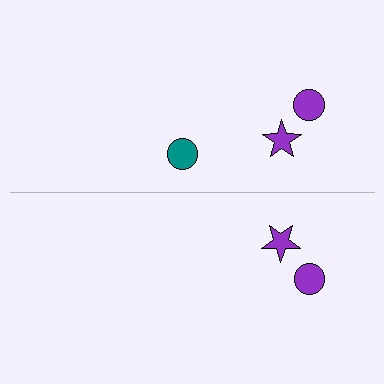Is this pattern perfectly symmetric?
No, the pattern is not perfectly symmetric. A teal circle is missing from the bottom side.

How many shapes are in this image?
There are 5 shapes in this image.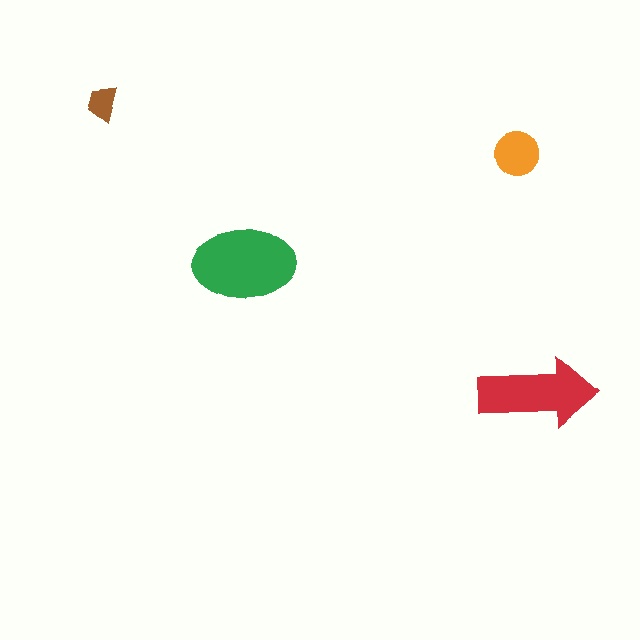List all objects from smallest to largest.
The brown trapezoid, the orange circle, the red arrow, the green ellipse.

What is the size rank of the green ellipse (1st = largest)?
1st.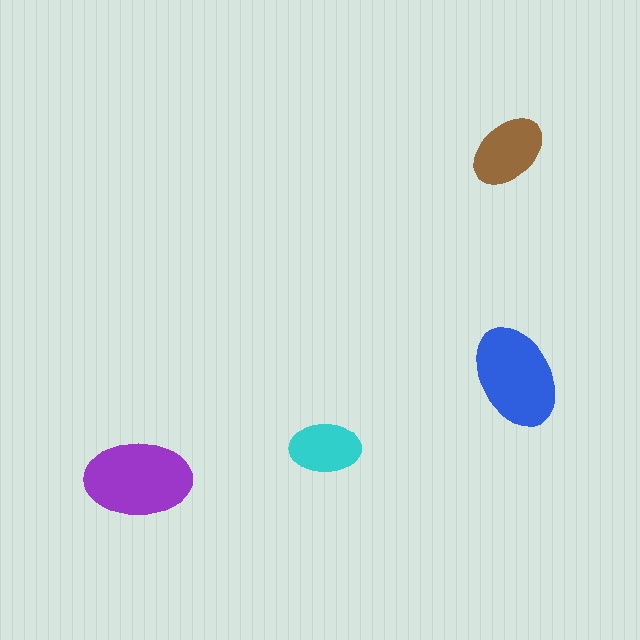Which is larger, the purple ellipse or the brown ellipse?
The purple one.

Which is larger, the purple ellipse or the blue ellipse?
The purple one.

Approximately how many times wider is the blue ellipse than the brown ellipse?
About 1.5 times wider.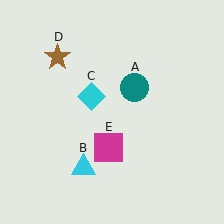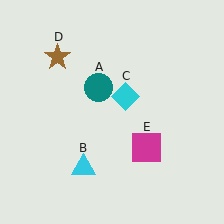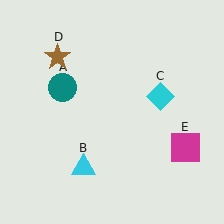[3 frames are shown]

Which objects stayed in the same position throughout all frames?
Cyan triangle (object B) and brown star (object D) remained stationary.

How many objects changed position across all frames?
3 objects changed position: teal circle (object A), cyan diamond (object C), magenta square (object E).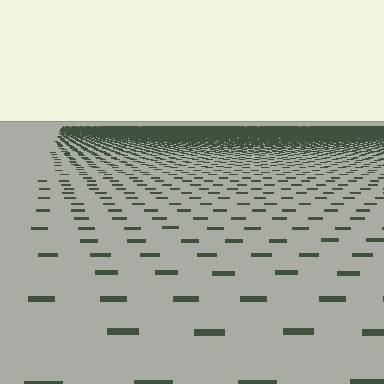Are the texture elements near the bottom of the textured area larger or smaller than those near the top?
Larger. Near the bottom, elements are closer to the viewer and appear at a bigger on-screen size.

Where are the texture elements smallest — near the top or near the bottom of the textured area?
Near the top.